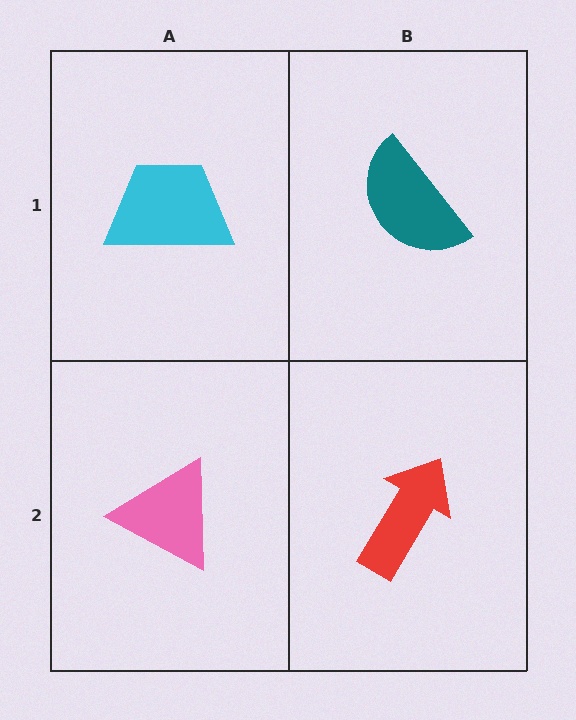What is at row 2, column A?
A pink triangle.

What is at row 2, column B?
A red arrow.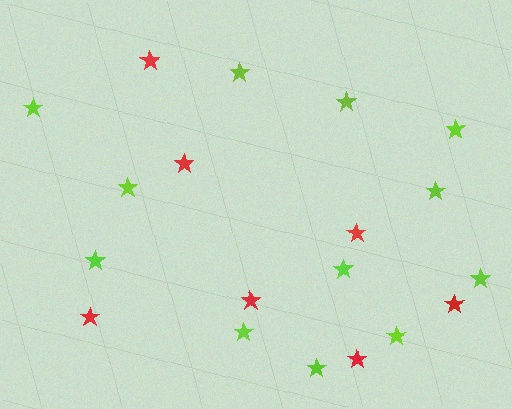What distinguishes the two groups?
There are 2 groups: one group of red stars (7) and one group of lime stars (12).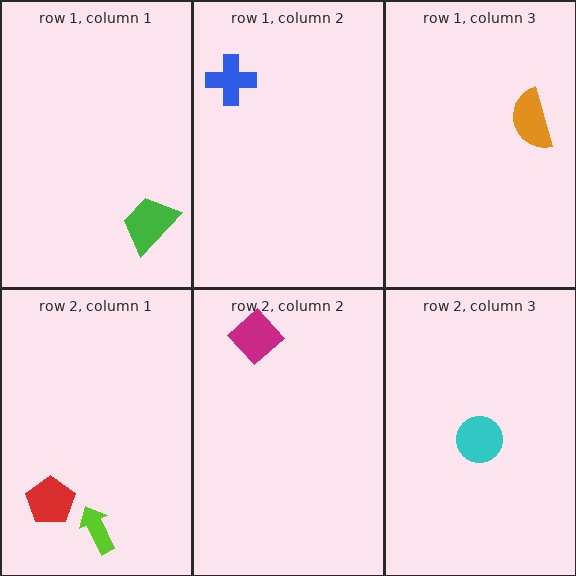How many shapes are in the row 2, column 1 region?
2.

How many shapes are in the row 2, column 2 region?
1.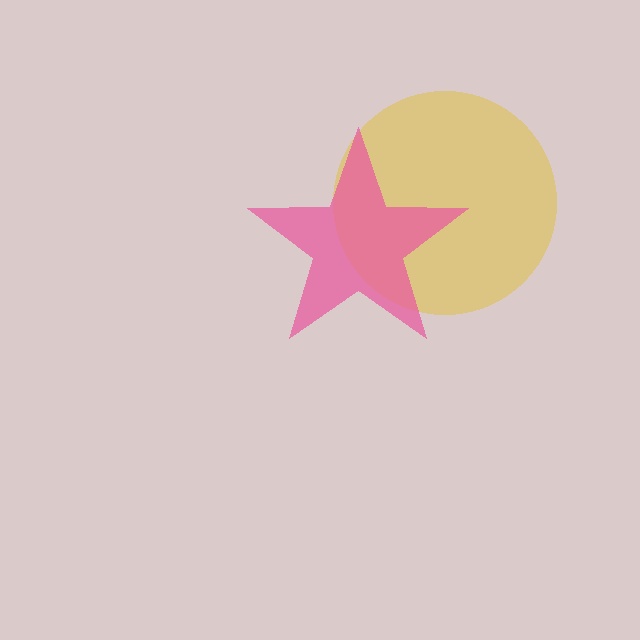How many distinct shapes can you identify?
There are 2 distinct shapes: a yellow circle, a pink star.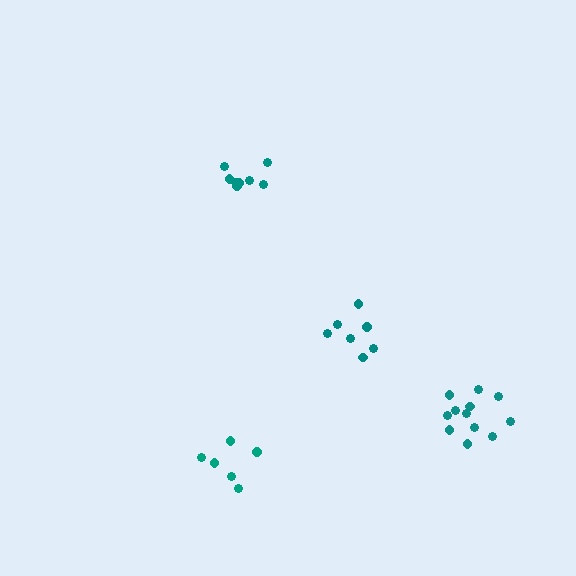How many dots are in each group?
Group 1: 8 dots, Group 2: 12 dots, Group 3: 6 dots, Group 4: 7 dots (33 total).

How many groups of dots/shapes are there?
There are 4 groups.